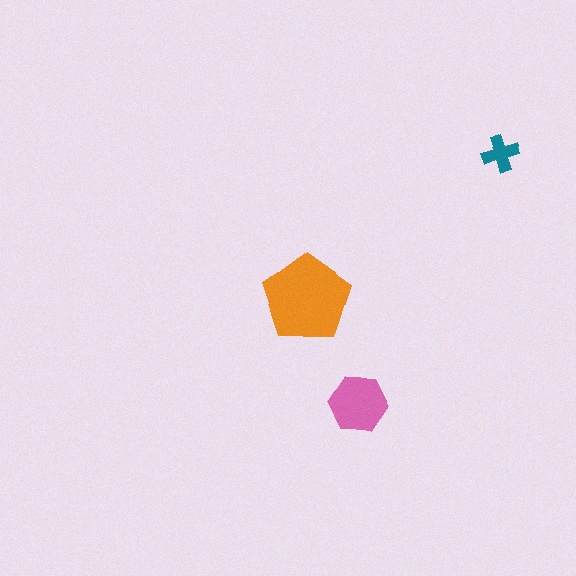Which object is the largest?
The orange pentagon.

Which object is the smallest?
The teal cross.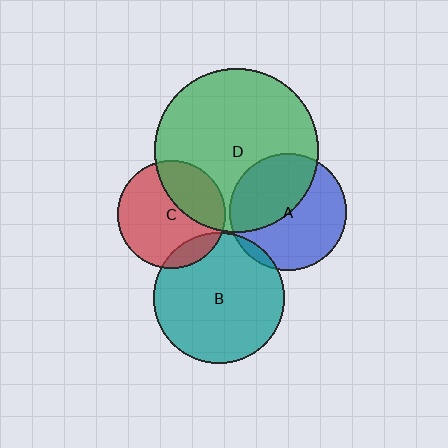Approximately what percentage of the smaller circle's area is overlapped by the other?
Approximately 35%.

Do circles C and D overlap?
Yes.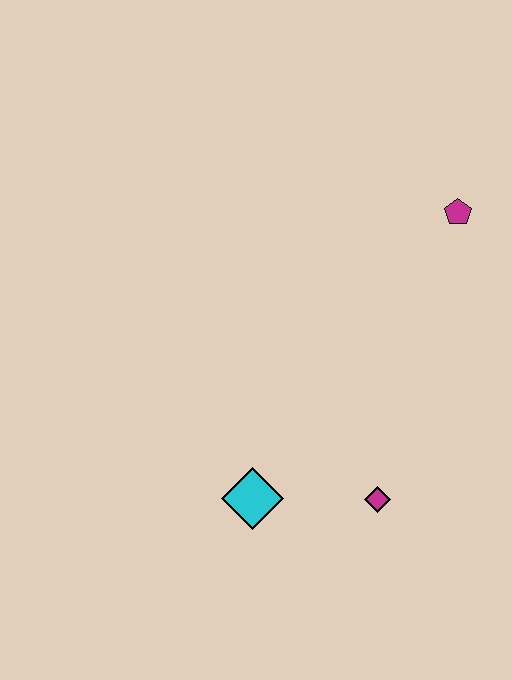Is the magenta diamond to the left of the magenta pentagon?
Yes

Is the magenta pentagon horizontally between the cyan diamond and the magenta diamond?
No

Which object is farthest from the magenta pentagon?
The cyan diamond is farthest from the magenta pentagon.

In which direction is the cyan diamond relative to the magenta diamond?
The cyan diamond is to the left of the magenta diamond.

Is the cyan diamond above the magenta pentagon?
No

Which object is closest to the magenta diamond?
The cyan diamond is closest to the magenta diamond.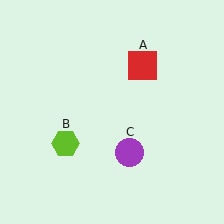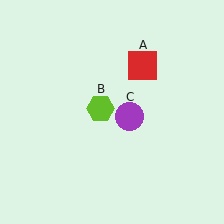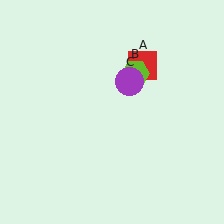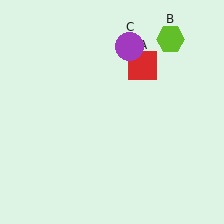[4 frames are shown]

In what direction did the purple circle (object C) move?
The purple circle (object C) moved up.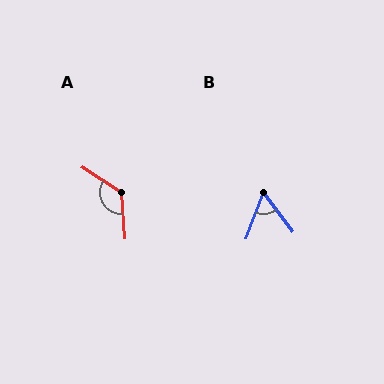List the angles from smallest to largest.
B (57°), A (126°).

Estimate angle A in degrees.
Approximately 126 degrees.